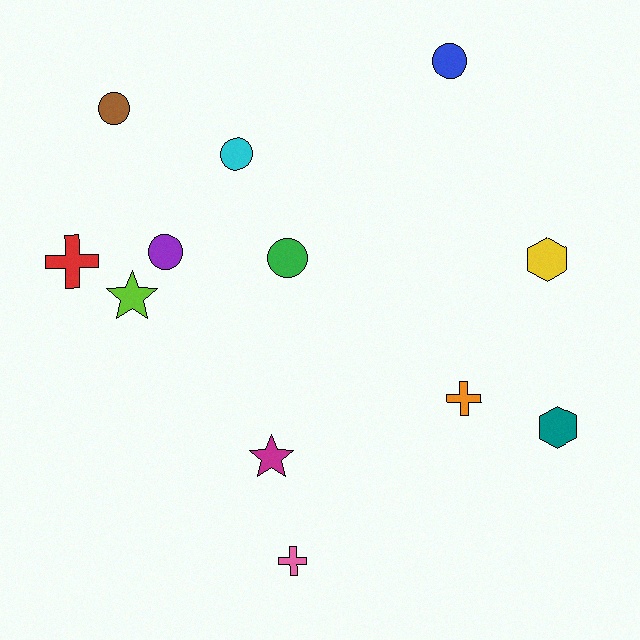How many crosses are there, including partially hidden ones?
There are 3 crosses.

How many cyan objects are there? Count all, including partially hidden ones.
There is 1 cyan object.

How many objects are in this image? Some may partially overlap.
There are 12 objects.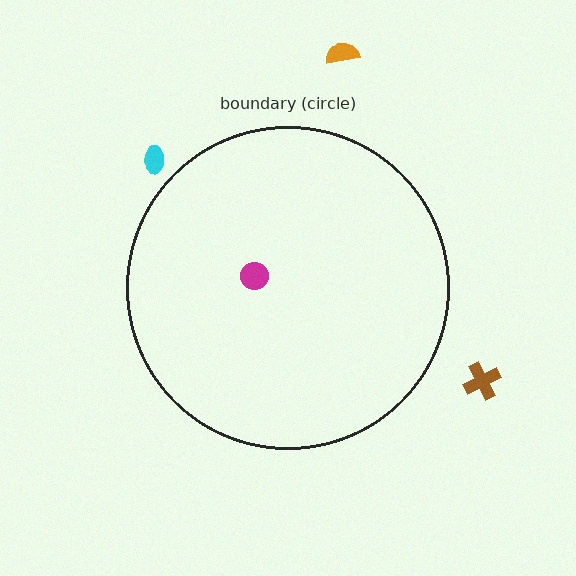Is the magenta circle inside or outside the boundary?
Inside.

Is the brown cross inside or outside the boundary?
Outside.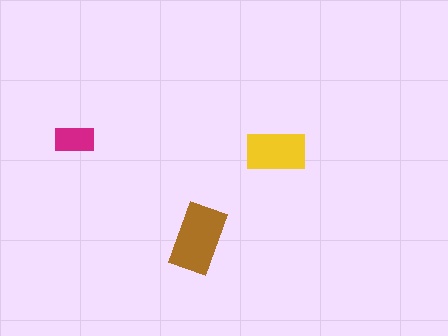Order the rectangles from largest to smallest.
the brown one, the yellow one, the magenta one.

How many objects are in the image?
There are 3 objects in the image.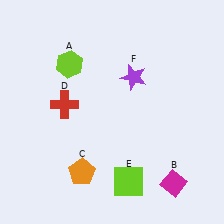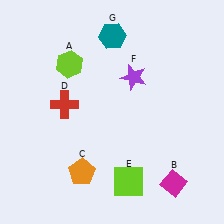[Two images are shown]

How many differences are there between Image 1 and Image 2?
There is 1 difference between the two images.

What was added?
A teal hexagon (G) was added in Image 2.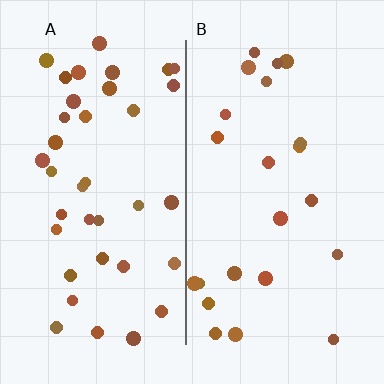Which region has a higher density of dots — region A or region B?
A (the left).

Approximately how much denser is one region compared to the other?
Approximately 1.7× — region A over region B.